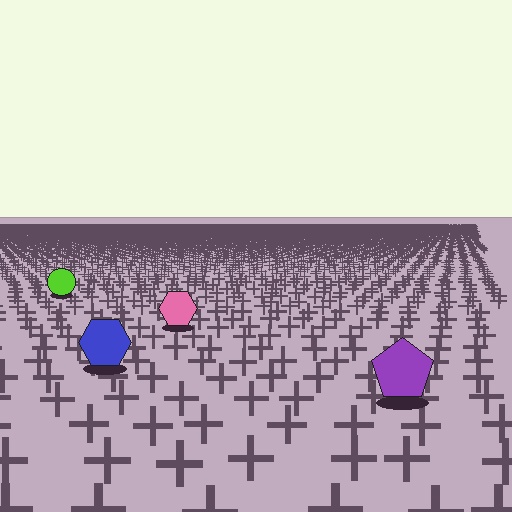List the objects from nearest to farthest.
From nearest to farthest: the purple pentagon, the blue hexagon, the pink hexagon, the lime circle.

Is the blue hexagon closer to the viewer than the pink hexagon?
Yes. The blue hexagon is closer — you can tell from the texture gradient: the ground texture is coarser near it.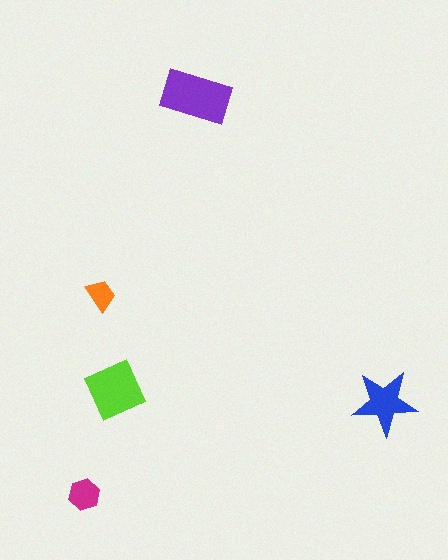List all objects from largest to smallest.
The purple rectangle, the lime diamond, the blue star, the magenta hexagon, the orange trapezoid.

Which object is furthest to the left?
The magenta hexagon is leftmost.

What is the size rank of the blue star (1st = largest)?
3rd.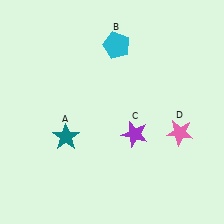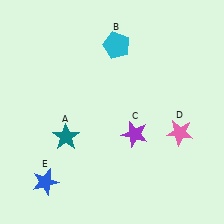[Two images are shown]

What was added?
A blue star (E) was added in Image 2.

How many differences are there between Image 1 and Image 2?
There is 1 difference between the two images.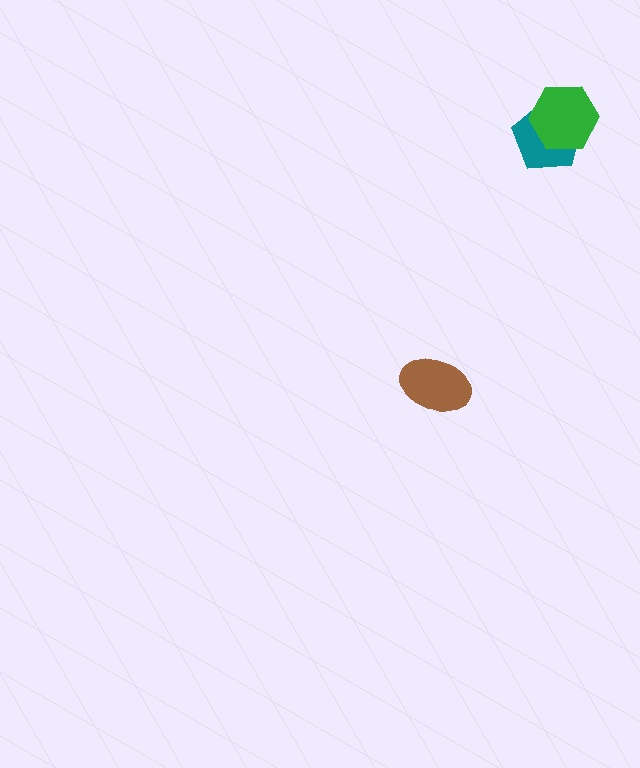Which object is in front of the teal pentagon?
The green hexagon is in front of the teal pentagon.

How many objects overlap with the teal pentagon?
1 object overlaps with the teal pentagon.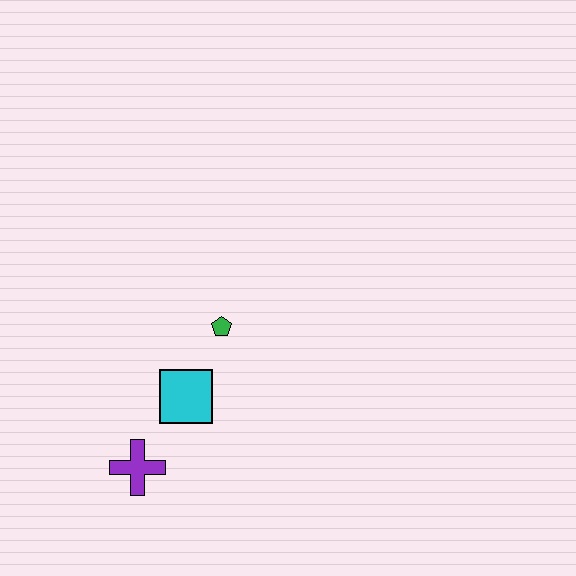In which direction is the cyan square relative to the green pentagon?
The cyan square is below the green pentagon.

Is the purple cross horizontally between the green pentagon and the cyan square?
No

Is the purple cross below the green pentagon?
Yes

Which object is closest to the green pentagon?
The cyan square is closest to the green pentagon.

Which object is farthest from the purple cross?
The green pentagon is farthest from the purple cross.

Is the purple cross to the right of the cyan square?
No